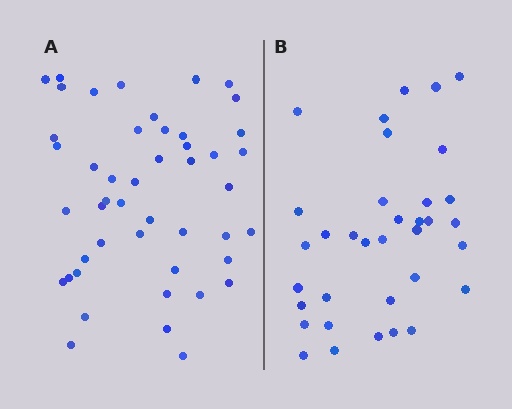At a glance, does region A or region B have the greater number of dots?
Region A (the left region) has more dots.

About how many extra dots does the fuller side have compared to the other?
Region A has roughly 12 or so more dots than region B.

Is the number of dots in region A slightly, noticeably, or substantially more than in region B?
Region A has noticeably more, but not dramatically so. The ratio is roughly 1.3 to 1.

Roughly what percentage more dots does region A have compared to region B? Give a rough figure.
About 35% more.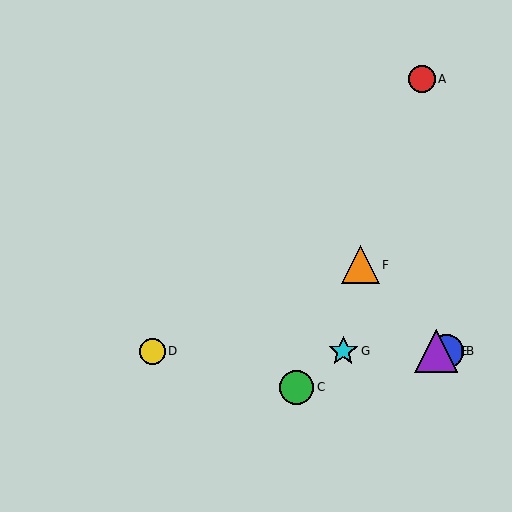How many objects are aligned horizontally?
4 objects (B, D, E, G) are aligned horizontally.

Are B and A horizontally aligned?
No, B is at y≈351 and A is at y≈79.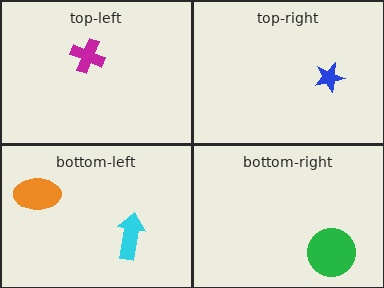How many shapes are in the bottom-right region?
1.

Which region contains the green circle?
The bottom-right region.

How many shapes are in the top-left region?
1.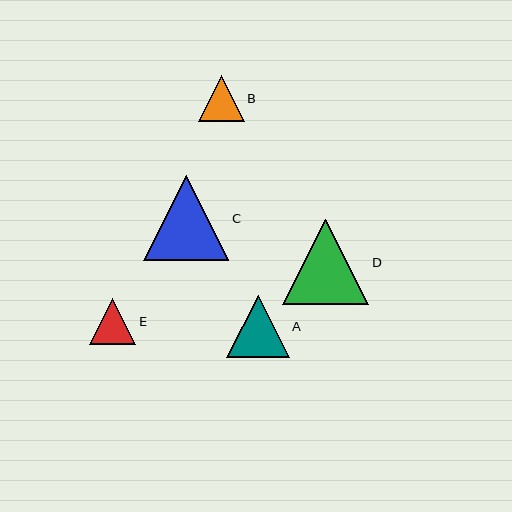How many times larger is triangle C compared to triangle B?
Triangle C is approximately 1.9 times the size of triangle B.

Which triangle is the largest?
Triangle D is the largest with a size of approximately 86 pixels.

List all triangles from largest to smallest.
From largest to smallest: D, C, A, E, B.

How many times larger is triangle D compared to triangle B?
Triangle D is approximately 1.9 times the size of triangle B.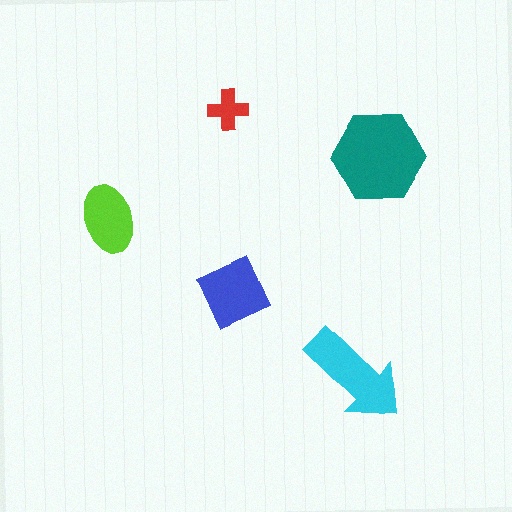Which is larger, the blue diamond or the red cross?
The blue diamond.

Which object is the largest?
The teal hexagon.